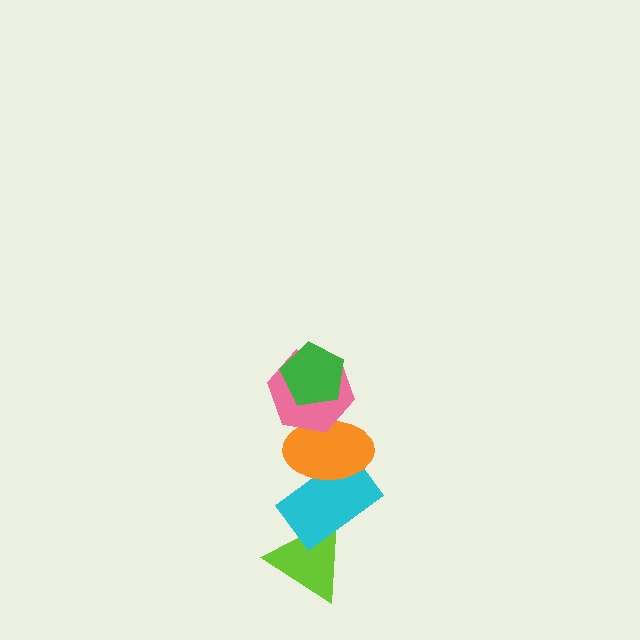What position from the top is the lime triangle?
The lime triangle is 5th from the top.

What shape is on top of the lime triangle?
The cyan rectangle is on top of the lime triangle.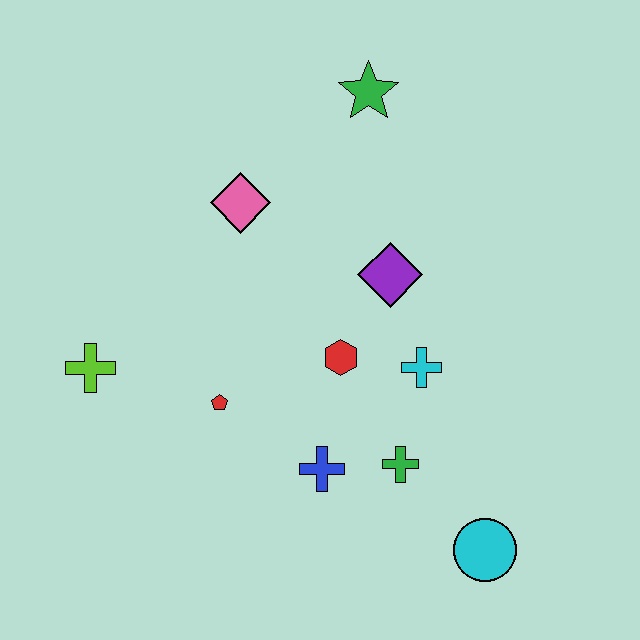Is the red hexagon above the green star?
No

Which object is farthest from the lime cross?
The cyan circle is farthest from the lime cross.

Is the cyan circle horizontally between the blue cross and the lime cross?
No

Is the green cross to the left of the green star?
No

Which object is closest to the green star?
The pink diamond is closest to the green star.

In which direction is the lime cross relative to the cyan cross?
The lime cross is to the left of the cyan cross.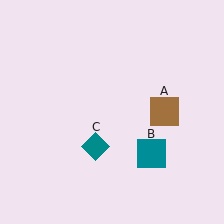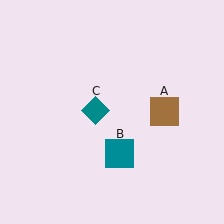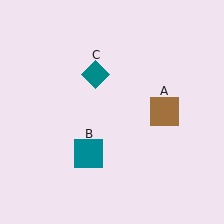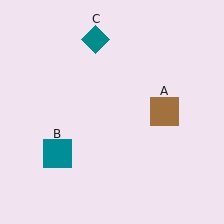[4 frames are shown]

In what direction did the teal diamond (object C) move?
The teal diamond (object C) moved up.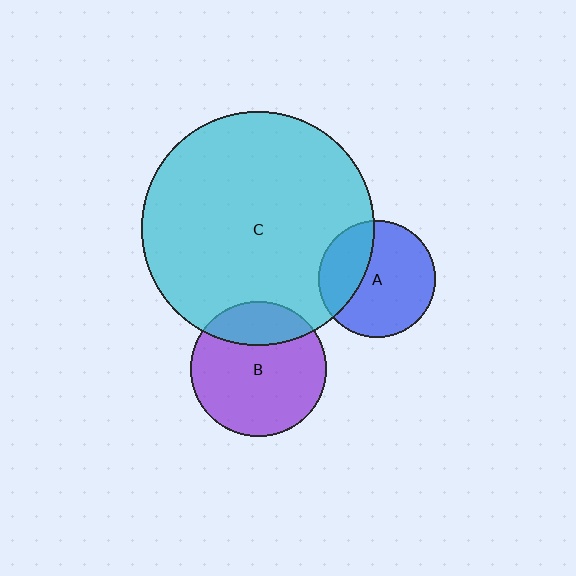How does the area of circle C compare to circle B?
Approximately 3.0 times.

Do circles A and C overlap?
Yes.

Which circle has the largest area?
Circle C (cyan).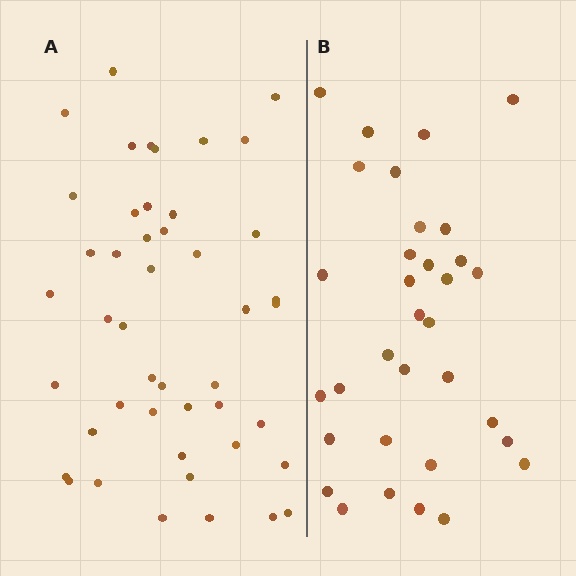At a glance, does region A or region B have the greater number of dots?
Region A (the left region) has more dots.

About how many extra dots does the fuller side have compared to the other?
Region A has approximately 15 more dots than region B.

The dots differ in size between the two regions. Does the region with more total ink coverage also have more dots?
No. Region B has more total ink coverage because its dots are larger, but region A actually contains more individual dots. Total area can be misleading — the number of items is what matters here.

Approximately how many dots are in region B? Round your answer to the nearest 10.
About 30 dots. (The exact count is 33, which rounds to 30.)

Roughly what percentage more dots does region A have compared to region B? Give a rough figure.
About 40% more.